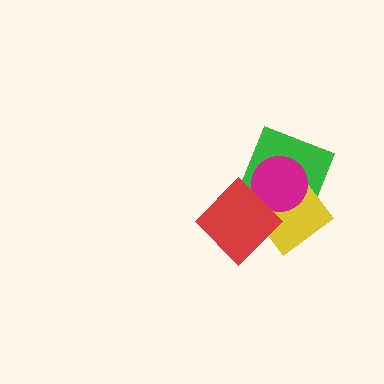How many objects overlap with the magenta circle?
3 objects overlap with the magenta circle.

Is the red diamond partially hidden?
No, no other shape covers it.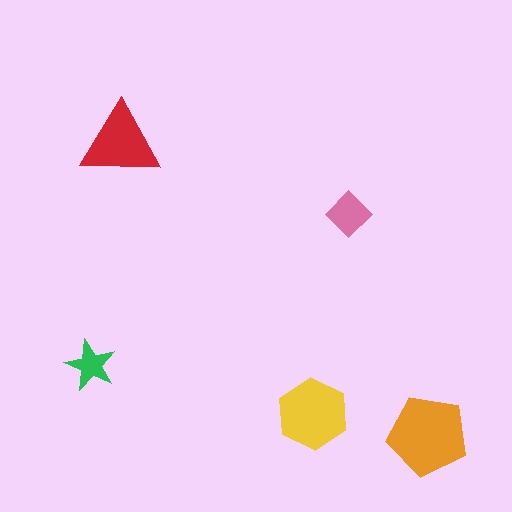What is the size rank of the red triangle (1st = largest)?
3rd.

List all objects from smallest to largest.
The green star, the pink diamond, the red triangle, the yellow hexagon, the orange pentagon.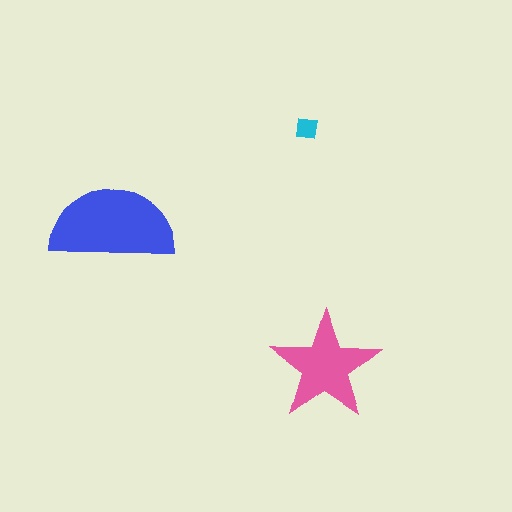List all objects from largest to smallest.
The blue semicircle, the pink star, the cyan square.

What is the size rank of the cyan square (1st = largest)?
3rd.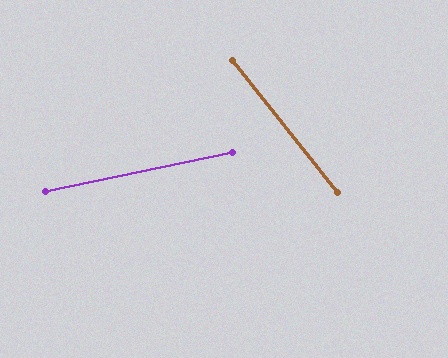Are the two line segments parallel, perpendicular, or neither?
Neither parallel nor perpendicular — they differ by about 63°.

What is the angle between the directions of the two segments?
Approximately 63 degrees.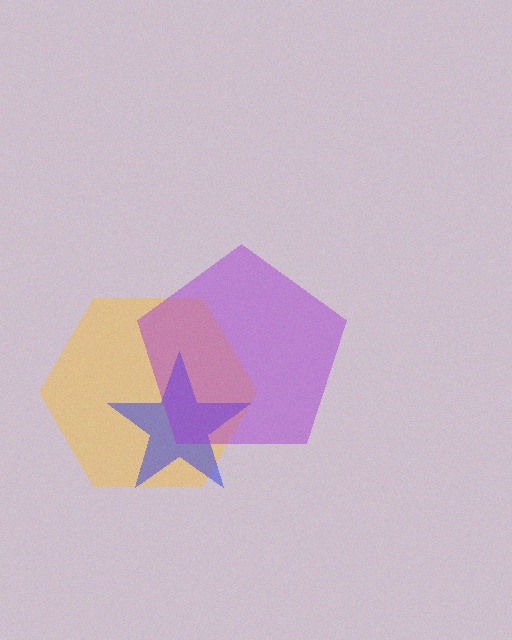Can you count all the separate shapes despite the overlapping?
Yes, there are 3 separate shapes.